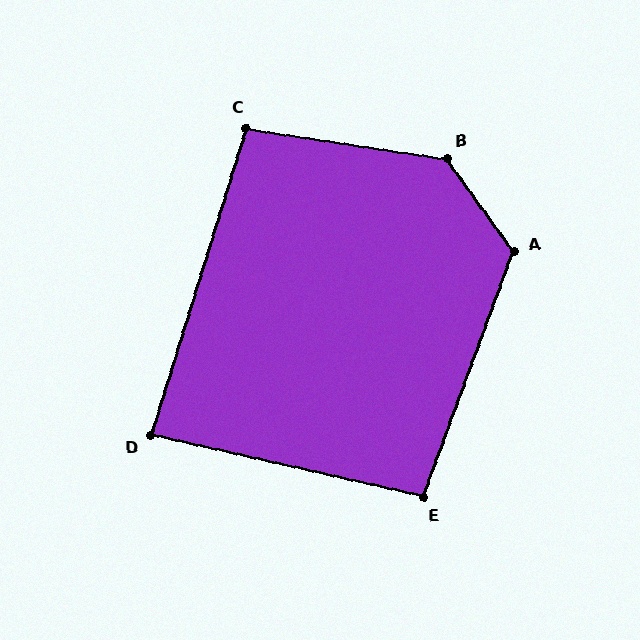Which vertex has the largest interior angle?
B, at approximately 134 degrees.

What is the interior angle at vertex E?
Approximately 97 degrees (obtuse).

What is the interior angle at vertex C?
Approximately 99 degrees (obtuse).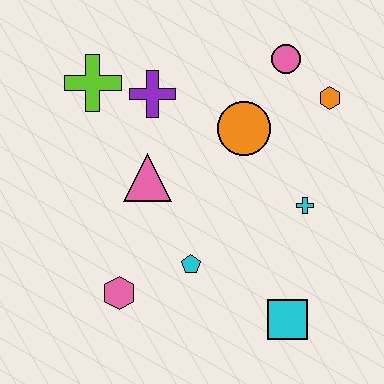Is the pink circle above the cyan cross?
Yes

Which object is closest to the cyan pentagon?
The pink hexagon is closest to the cyan pentagon.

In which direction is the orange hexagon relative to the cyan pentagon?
The orange hexagon is above the cyan pentagon.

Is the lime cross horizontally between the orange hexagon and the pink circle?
No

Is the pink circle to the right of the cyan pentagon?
Yes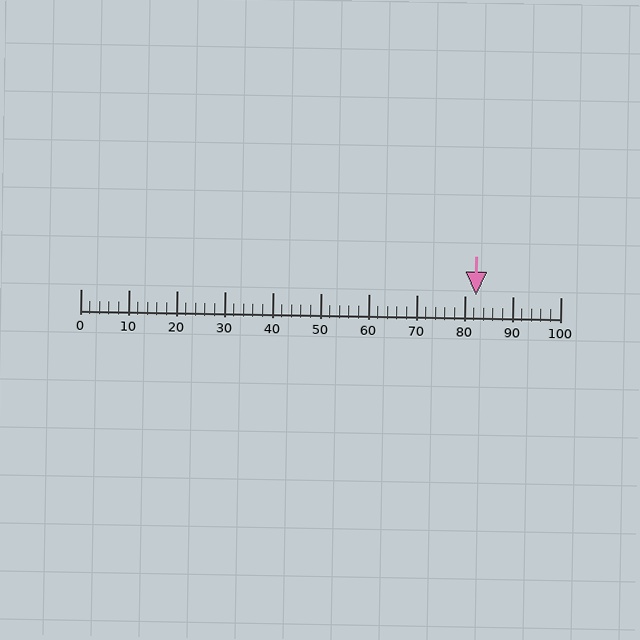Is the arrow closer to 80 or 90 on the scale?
The arrow is closer to 80.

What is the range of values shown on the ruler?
The ruler shows values from 0 to 100.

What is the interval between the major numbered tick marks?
The major tick marks are spaced 10 units apart.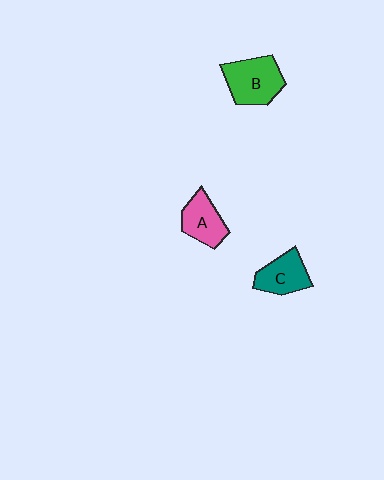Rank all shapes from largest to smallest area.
From largest to smallest: B (green), C (teal), A (pink).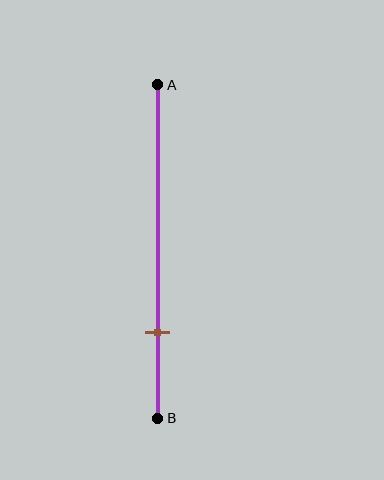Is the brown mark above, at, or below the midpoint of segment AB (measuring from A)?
The brown mark is below the midpoint of segment AB.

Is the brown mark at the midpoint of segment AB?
No, the mark is at about 75% from A, not at the 50% midpoint.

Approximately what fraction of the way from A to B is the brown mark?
The brown mark is approximately 75% of the way from A to B.